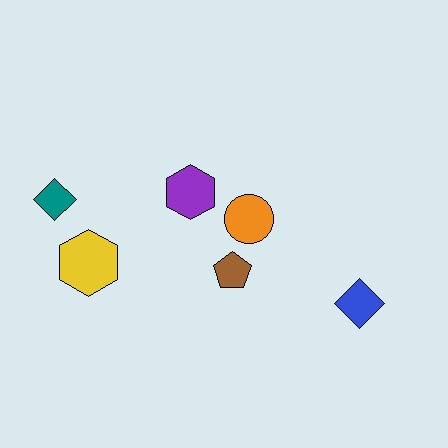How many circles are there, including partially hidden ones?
There is 1 circle.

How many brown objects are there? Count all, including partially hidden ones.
There is 1 brown object.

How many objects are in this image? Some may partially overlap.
There are 6 objects.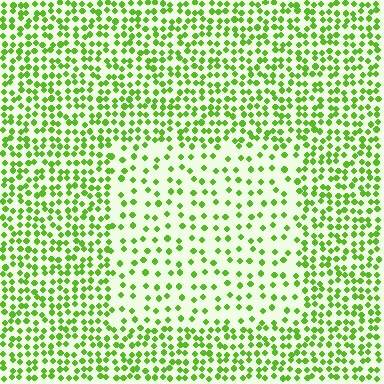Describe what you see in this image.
The image contains small lime elements arranged at two different densities. A rectangle-shaped region is visible where the elements are less densely packed than the surrounding area.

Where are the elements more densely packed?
The elements are more densely packed outside the rectangle boundary.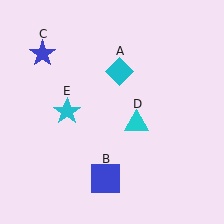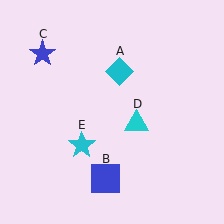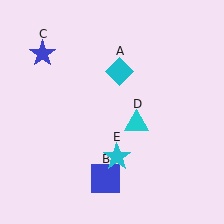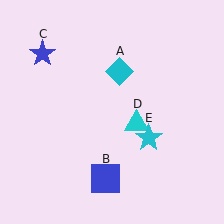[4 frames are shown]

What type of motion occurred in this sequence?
The cyan star (object E) rotated counterclockwise around the center of the scene.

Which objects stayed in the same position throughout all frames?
Cyan diamond (object A) and blue square (object B) and blue star (object C) and cyan triangle (object D) remained stationary.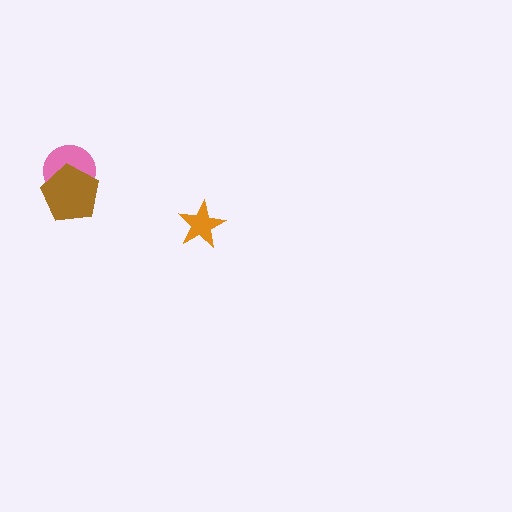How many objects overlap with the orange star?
0 objects overlap with the orange star.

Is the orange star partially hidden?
No, no other shape covers it.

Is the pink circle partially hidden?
Yes, it is partially covered by another shape.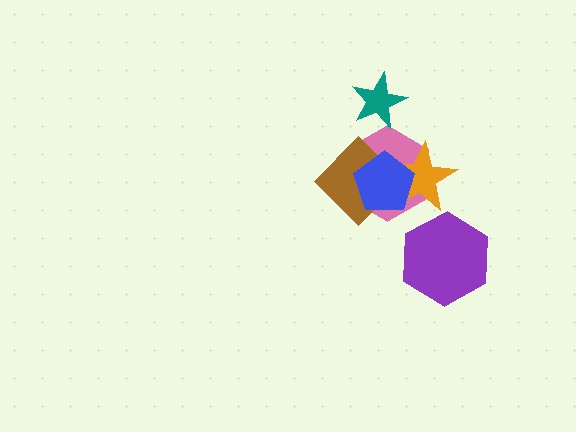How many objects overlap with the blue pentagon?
3 objects overlap with the blue pentagon.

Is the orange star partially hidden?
Yes, it is partially covered by another shape.